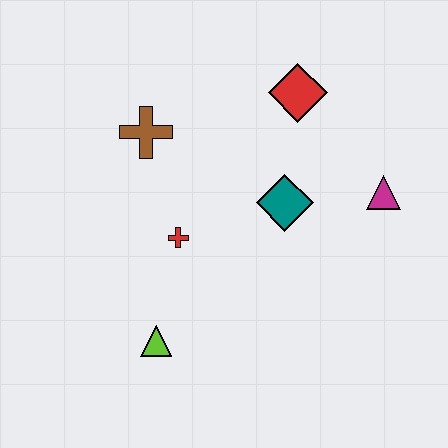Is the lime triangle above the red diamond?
No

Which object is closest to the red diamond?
The teal diamond is closest to the red diamond.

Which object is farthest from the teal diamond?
The lime triangle is farthest from the teal diamond.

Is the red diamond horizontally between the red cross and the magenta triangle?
Yes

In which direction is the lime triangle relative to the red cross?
The lime triangle is below the red cross.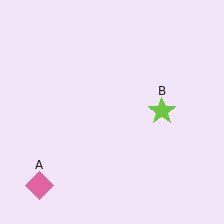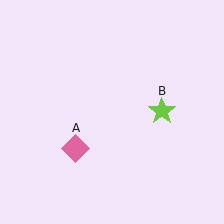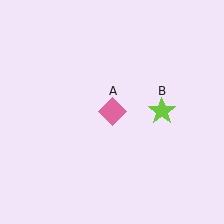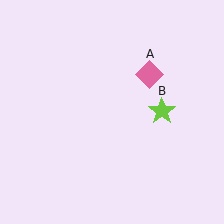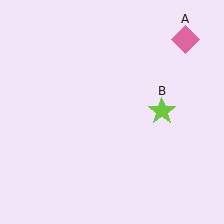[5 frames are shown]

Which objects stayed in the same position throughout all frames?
Lime star (object B) remained stationary.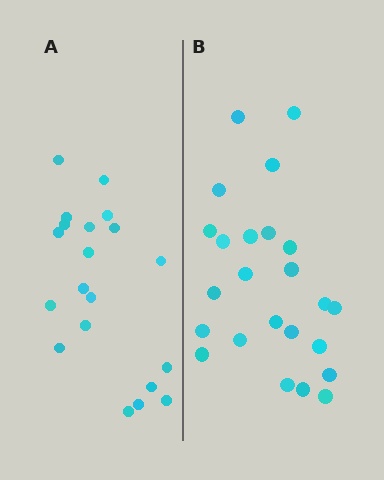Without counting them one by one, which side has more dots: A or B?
Region B (the right region) has more dots.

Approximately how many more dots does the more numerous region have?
Region B has about 4 more dots than region A.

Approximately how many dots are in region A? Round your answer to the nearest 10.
About 20 dots.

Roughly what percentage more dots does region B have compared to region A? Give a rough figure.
About 20% more.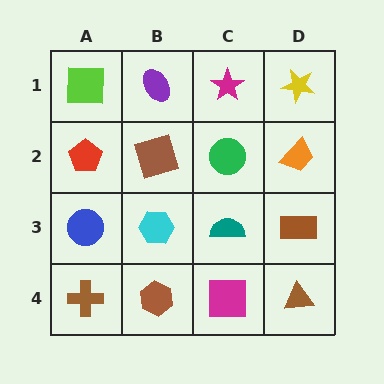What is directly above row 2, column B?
A purple ellipse.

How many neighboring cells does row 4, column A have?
2.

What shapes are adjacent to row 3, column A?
A red pentagon (row 2, column A), a brown cross (row 4, column A), a cyan hexagon (row 3, column B).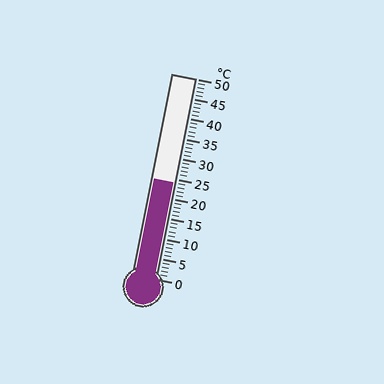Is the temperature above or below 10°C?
The temperature is above 10°C.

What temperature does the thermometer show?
The thermometer shows approximately 24°C.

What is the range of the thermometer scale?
The thermometer scale ranges from 0°C to 50°C.